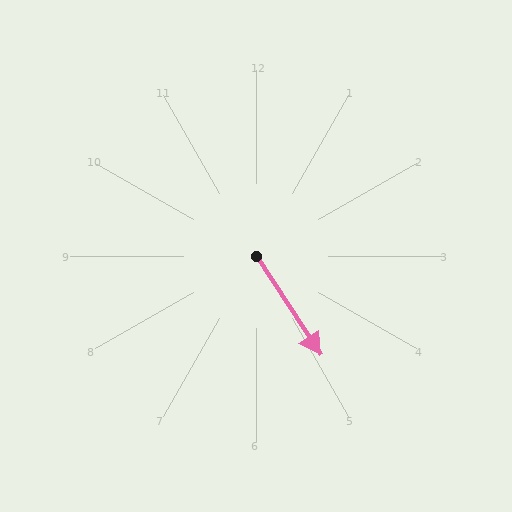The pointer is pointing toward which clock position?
Roughly 5 o'clock.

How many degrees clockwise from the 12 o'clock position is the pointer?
Approximately 147 degrees.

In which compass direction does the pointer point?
Southeast.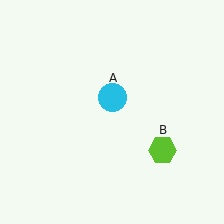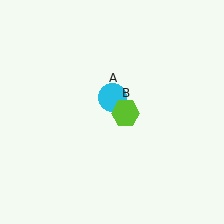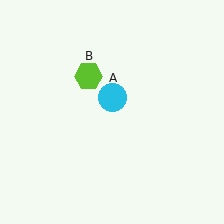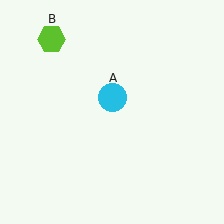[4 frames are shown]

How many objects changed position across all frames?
1 object changed position: lime hexagon (object B).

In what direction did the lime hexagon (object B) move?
The lime hexagon (object B) moved up and to the left.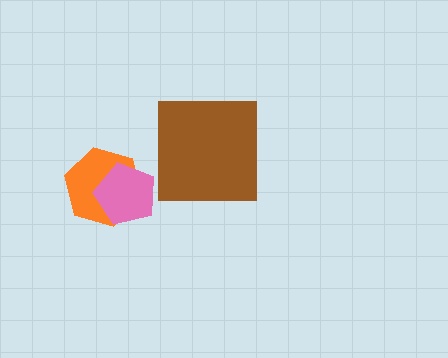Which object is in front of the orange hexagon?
The pink pentagon is in front of the orange hexagon.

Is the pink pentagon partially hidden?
No, no other shape covers it.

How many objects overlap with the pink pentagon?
1 object overlaps with the pink pentagon.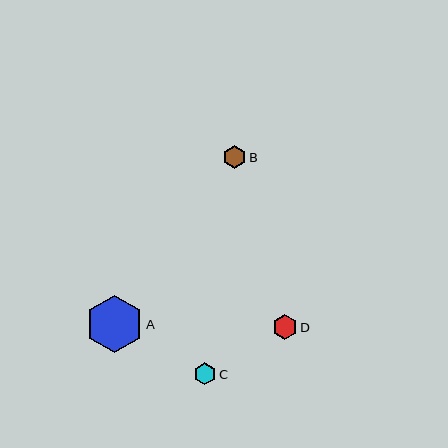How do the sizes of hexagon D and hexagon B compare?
Hexagon D and hexagon B are approximately the same size.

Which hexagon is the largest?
Hexagon A is the largest with a size of approximately 58 pixels.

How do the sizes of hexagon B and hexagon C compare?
Hexagon B and hexagon C are approximately the same size.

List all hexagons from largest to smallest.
From largest to smallest: A, D, B, C.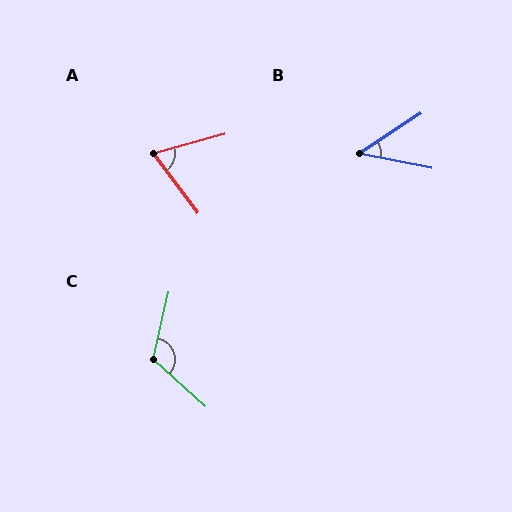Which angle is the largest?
C, at approximately 119 degrees.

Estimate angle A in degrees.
Approximately 68 degrees.